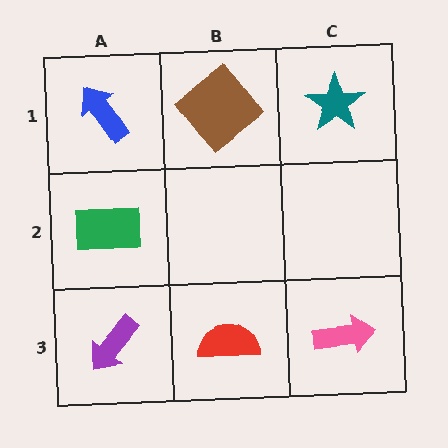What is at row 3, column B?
A red semicircle.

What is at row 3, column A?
A purple arrow.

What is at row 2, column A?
A green rectangle.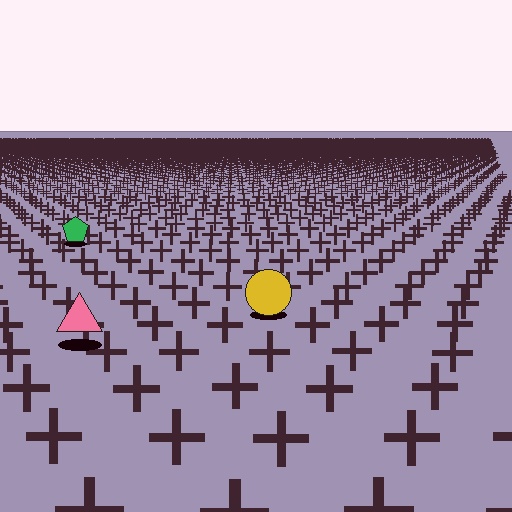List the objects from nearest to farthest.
From nearest to farthest: the pink triangle, the yellow circle, the green pentagon.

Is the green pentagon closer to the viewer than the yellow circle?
No. The yellow circle is closer — you can tell from the texture gradient: the ground texture is coarser near it.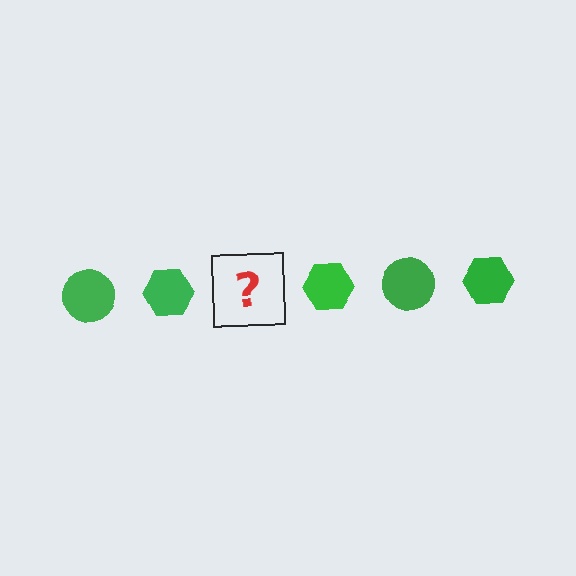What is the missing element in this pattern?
The missing element is a green circle.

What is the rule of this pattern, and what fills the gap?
The rule is that the pattern cycles through circle, hexagon shapes in green. The gap should be filled with a green circle.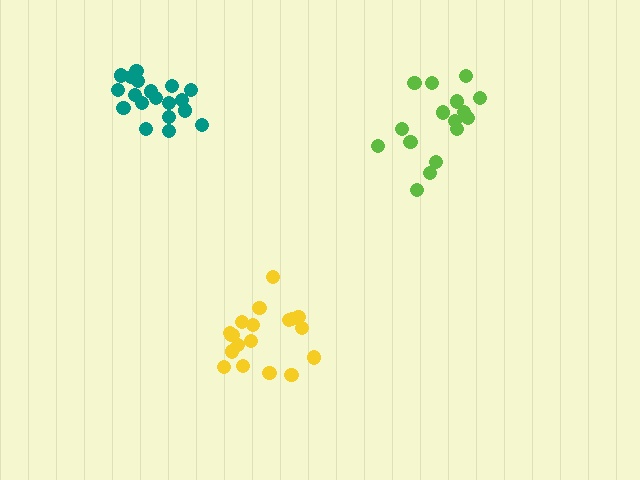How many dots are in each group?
Group 1: 20 dots, Group 2: 19 dots, Group 3: 16 dots (55 total).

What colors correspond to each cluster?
The clusters are colored: teal, yellow, lime.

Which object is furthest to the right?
The lime cluster is rightmost.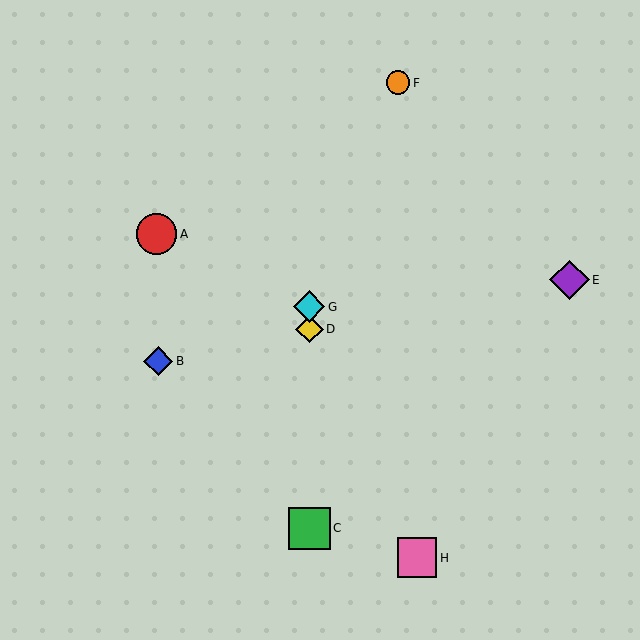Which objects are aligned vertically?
Objects C, D, G are aligned vertically.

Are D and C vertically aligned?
Yes, both are at x≈309.